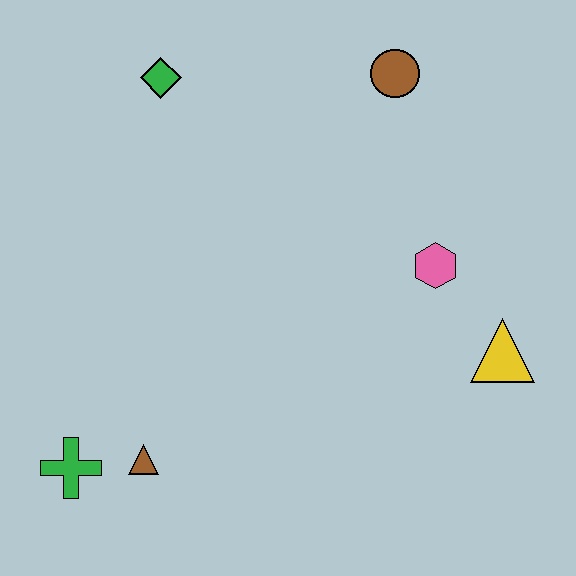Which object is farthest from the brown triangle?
The brown circle is farthest from the brown triangle.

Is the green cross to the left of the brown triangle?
Yes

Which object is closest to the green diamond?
The brown circle is closest to the green diamond.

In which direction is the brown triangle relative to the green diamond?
The brown triangle is below the green diamond.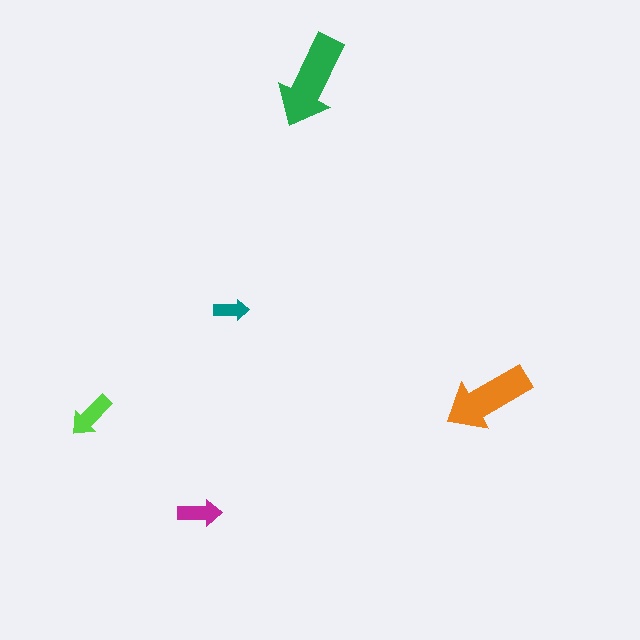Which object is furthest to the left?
The lime arrow is leftmost.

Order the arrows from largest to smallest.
the green one, the orange one, the lime one, the magenta one, the teal one.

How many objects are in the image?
There are 5 objects in the image.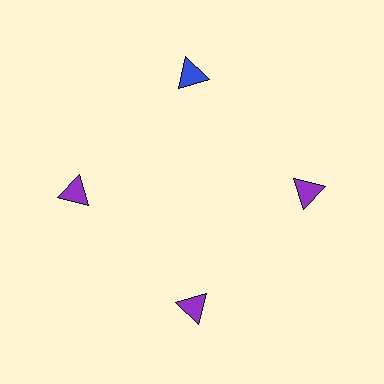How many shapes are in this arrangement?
There are 4 shapes arranged in a ring pattern.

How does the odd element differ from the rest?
It has a different color: blue instead of purple.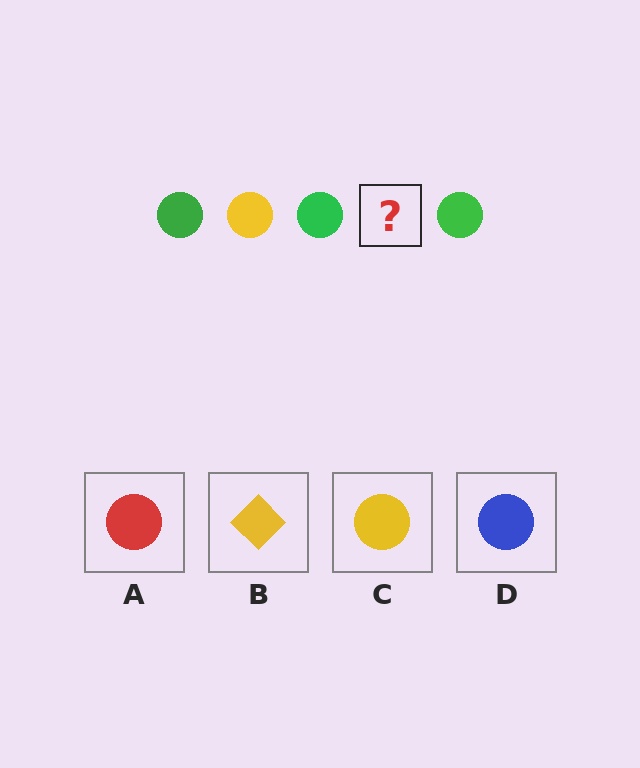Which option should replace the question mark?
Option C.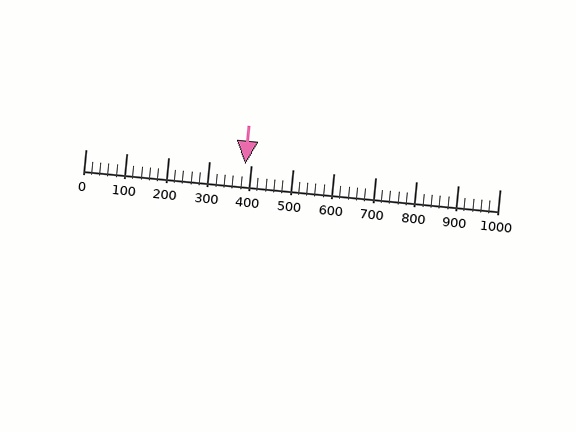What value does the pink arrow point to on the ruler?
The pink arrow points to approximately 385.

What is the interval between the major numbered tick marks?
The major tick marks are spaced 100 units apart.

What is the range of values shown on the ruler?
The ruler shows values from 0 to 1000.